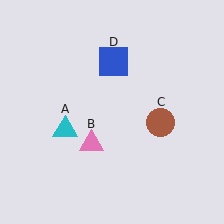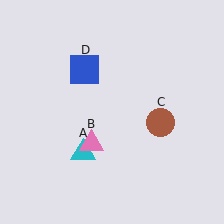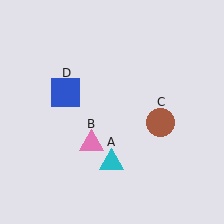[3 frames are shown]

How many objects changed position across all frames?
2 objects changed position: cyan triangle (object A), blue square (object D).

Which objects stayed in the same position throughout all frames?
Pink triangle (object B) and brown circle (object C) remained stationary.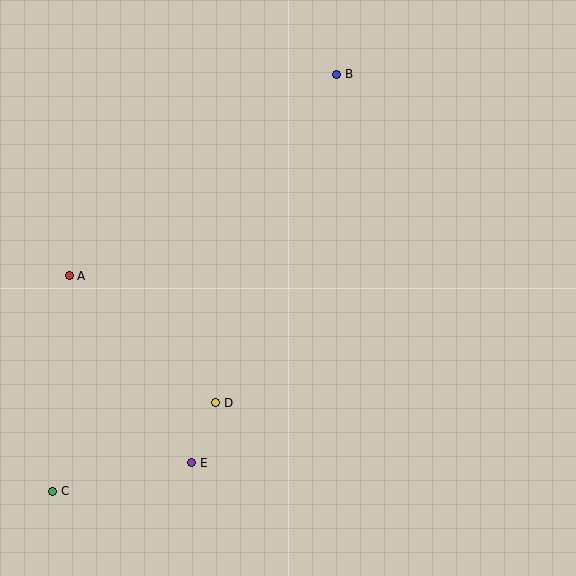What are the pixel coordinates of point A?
Point A is at (69, 276).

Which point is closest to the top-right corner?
Point B is closest to the top-right corner.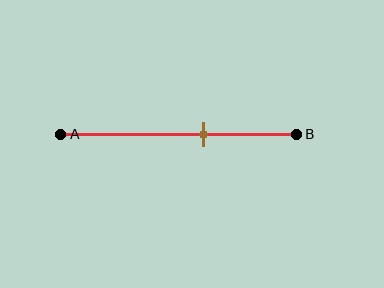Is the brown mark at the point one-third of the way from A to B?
No, the mark is at about 60% from A, not at the 33% one-third point.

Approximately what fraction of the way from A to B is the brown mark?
The brown mark is approximately 60% of the way from A to B.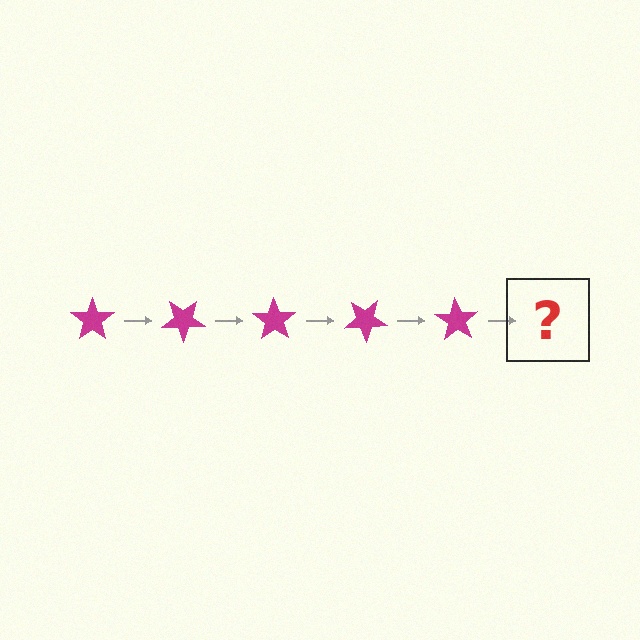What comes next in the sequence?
The next element should be a magenta star rotated 175 degrees.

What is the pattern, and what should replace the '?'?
The pattern is that the star rotates 35 degrees each step. The '?' should be a magenta star rotated 175 degrees.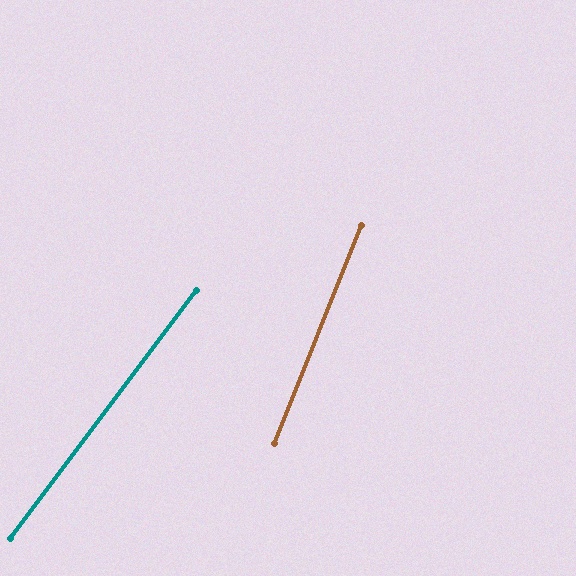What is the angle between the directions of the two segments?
Approximately 15 degrees.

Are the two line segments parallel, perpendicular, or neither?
Neither parallel nor perpendicular — they differ by about 15°.